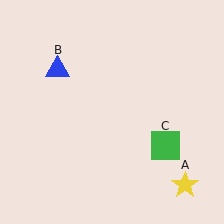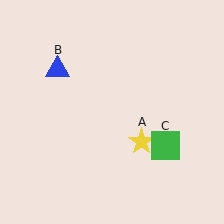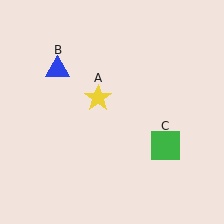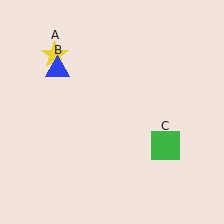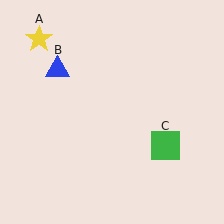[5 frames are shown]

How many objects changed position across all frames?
1 object changed position: yellow star (object A).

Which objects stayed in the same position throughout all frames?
Blue triangle (object B) and green square (object C) remained stationary.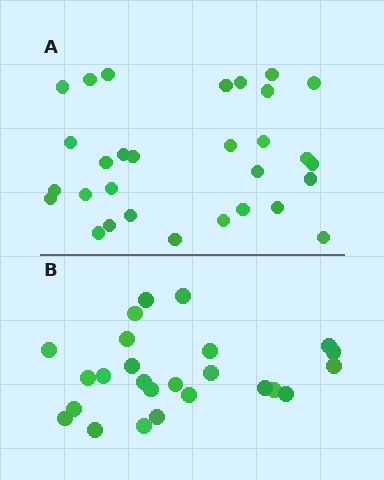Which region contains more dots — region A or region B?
Region A (the top region) has more dots.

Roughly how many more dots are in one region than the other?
Region A has about 5 more dots than region B.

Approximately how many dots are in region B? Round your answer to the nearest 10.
About 20 dots. (The exact count is 25, which rounds to 20.)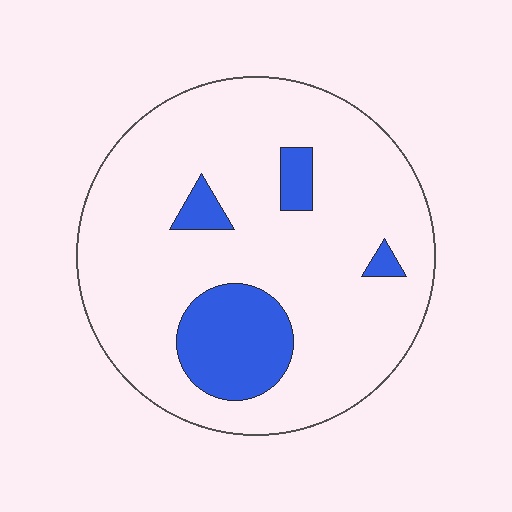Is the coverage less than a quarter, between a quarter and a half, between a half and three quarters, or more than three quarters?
Less than a quarter.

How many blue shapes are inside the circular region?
4.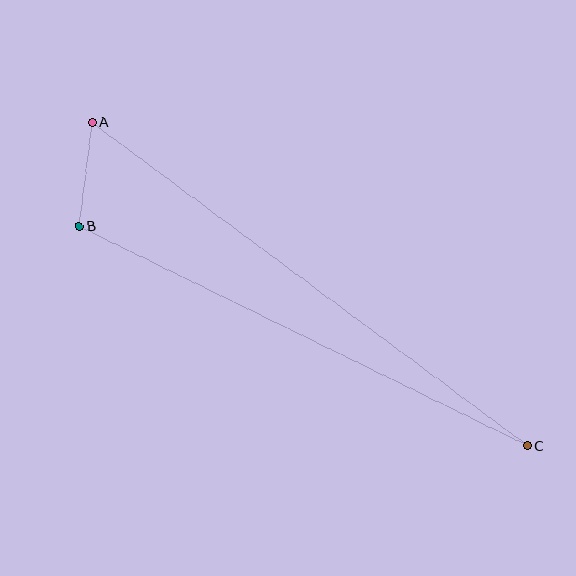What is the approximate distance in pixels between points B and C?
The distance between B and C is approximately 498 pixels.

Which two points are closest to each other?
Points A and B are closest to each other.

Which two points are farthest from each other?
Points A and C are farthest from each other.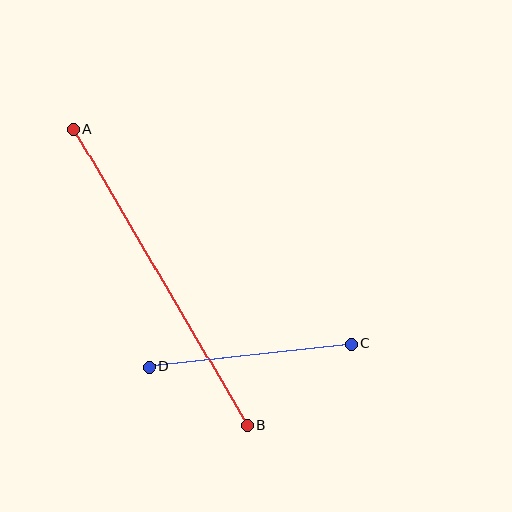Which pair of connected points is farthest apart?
Points A and B are farthest apart.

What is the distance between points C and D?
The distance is approximately 204 pixels.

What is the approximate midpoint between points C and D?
The midpoint is at approximately (250, 355) pixels.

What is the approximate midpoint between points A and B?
The midpoint is at approximately (160, 277) pixels.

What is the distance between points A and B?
The distance is approximately 343 pixels.